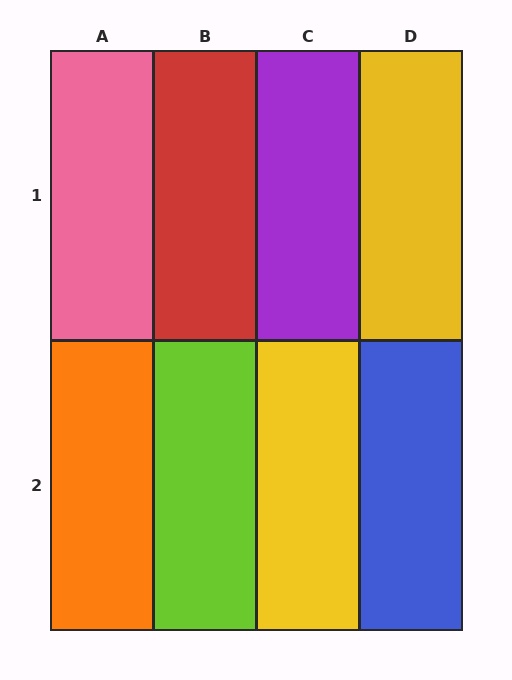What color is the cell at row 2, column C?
Yellow.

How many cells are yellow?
2 cells are yellow.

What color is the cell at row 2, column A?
Orange.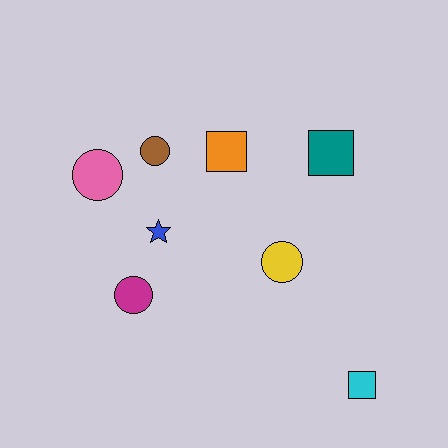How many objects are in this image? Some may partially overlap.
There are 8 objects.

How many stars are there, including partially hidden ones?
There is 1 star.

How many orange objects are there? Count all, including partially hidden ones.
There is 1 orange object.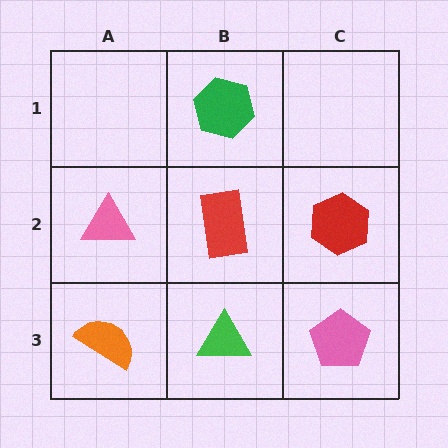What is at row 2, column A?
A pink triangle.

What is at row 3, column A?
An orange semicircle.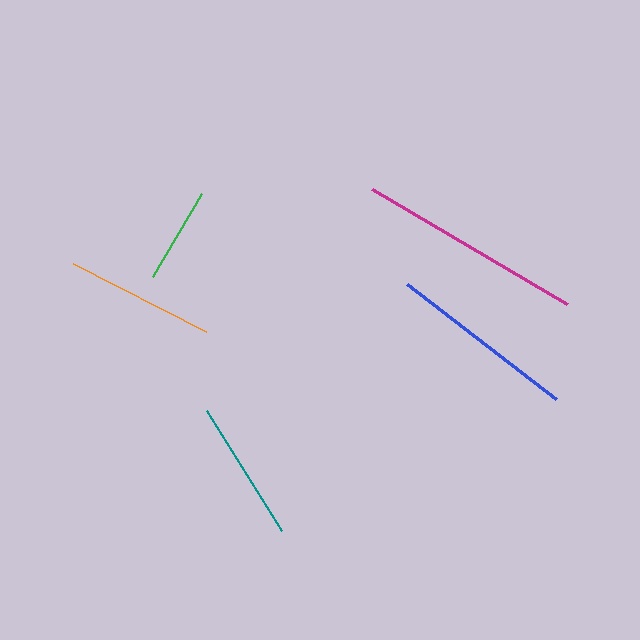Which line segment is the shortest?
The green line is the shortest at approximately 96 pixels.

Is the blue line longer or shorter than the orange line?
The blue line is longer than the orange line.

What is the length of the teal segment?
The teal segment is approximately 141 pixels long.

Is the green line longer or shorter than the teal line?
The teal line is longer than the green line.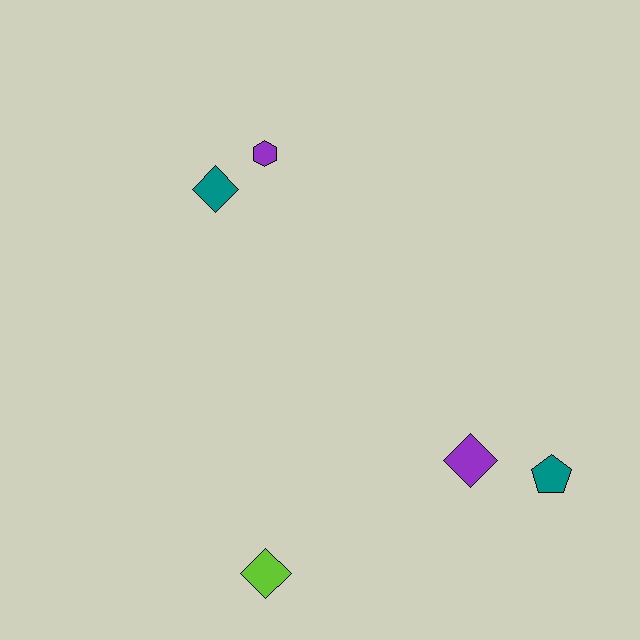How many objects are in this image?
There are 5 objects.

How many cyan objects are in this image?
There are no cyan objects.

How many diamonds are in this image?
There are 3 diamonds.